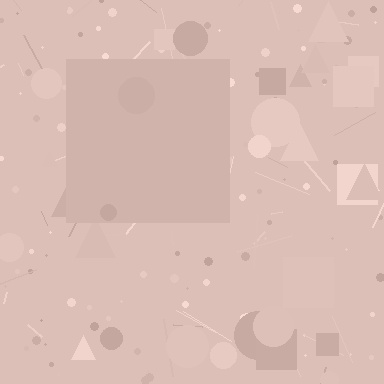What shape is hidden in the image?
A square is hidden in the image.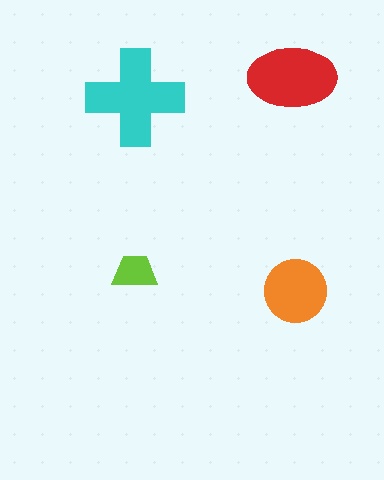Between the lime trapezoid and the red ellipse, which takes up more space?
The red ellipse.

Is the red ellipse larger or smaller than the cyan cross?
Smaller.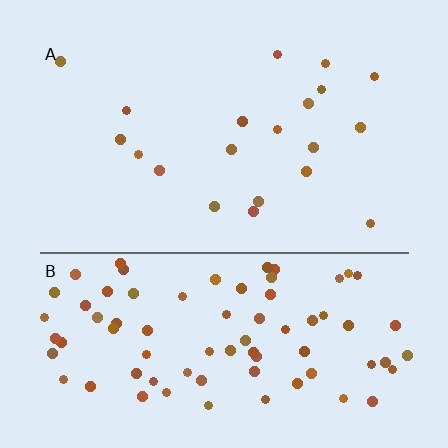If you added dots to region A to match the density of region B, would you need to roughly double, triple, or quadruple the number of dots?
Approximately quadruple.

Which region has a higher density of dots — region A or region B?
B (the bottom).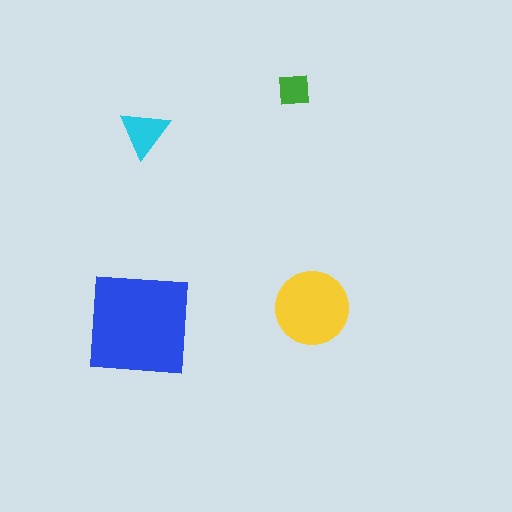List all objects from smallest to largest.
The green square, the cyan triangle, the yellow circle, the blue square.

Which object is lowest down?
The blue square is bottommost.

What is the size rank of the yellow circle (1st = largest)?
2nd.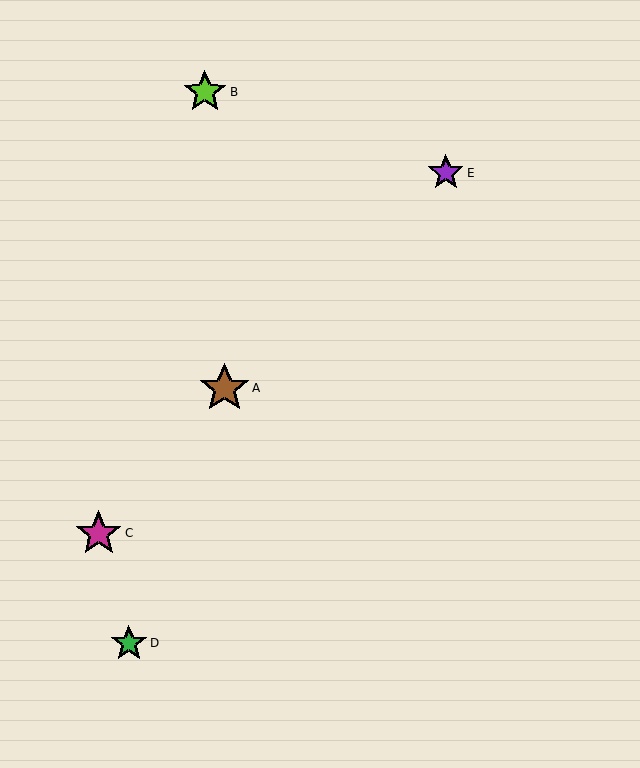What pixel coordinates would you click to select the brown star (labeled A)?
Click at (224, 388) to select the brown star A.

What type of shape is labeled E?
Shape E is a purple star.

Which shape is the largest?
The brown star (labeled A) is the largest.